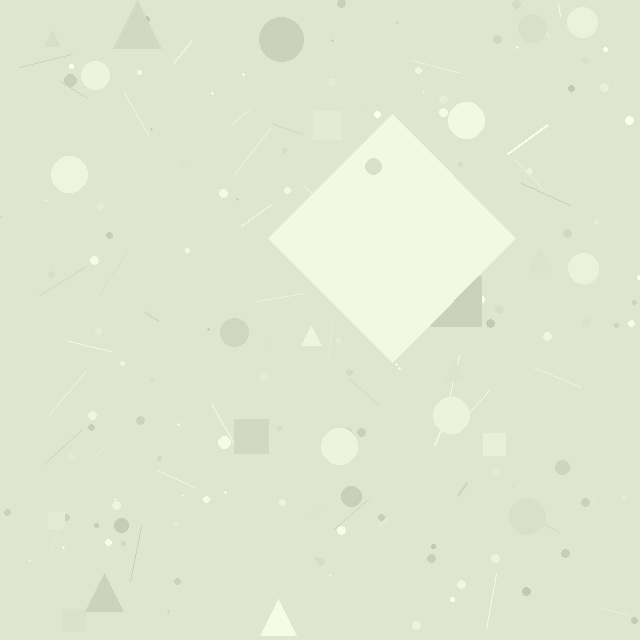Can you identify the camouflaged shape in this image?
The camouflaged shape is a diamond.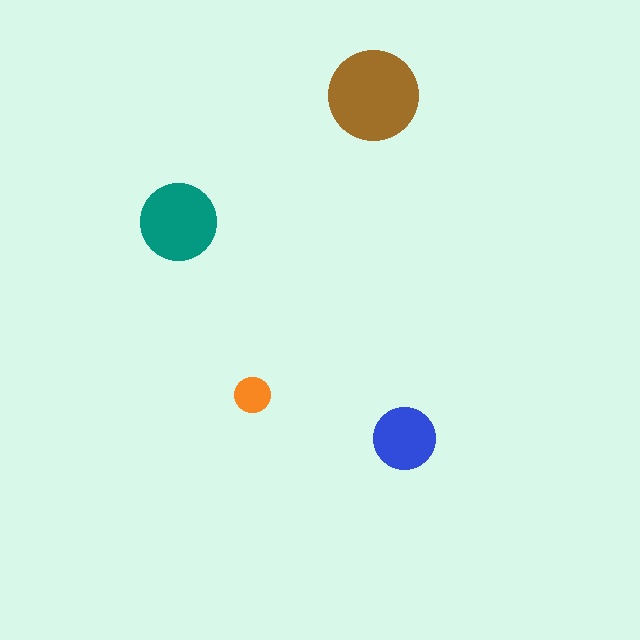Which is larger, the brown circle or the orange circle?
The brown one.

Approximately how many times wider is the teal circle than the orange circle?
About 2 times wider.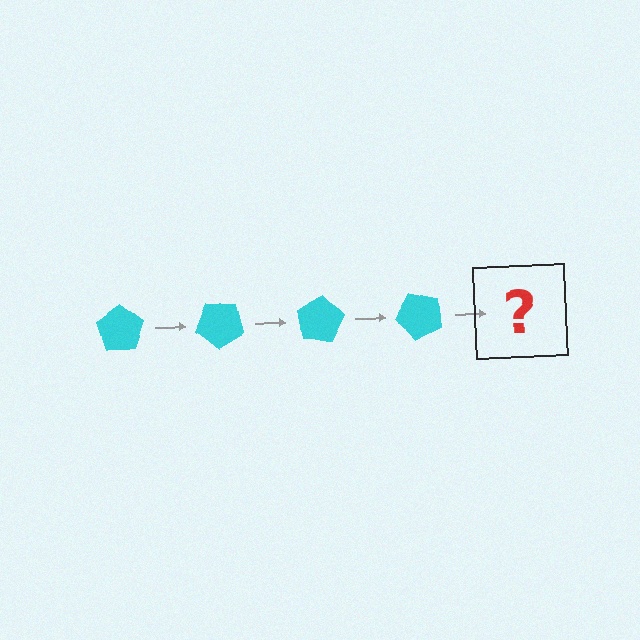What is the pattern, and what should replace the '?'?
The pattern is that the pentagon rotates 40 degrees each step. The '?' should be a cyan pentagon rotated 160 degrees.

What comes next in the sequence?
The next element should be a cyan pentagon rotated 160 degrees.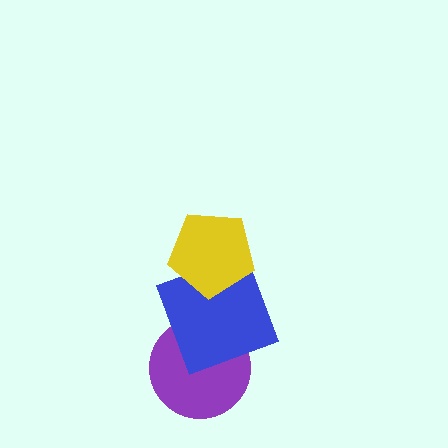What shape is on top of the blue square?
The yellow pentagon is on top of the blue square.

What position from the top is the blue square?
The blue square is 2nd from the top.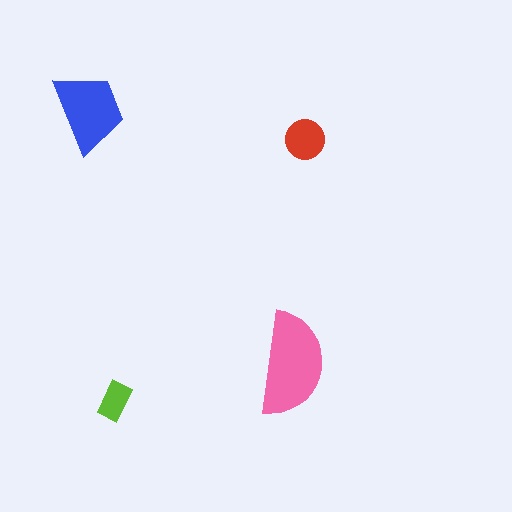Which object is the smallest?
The lime rectangle.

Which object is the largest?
The pink semicircle.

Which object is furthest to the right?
The red circle is rightmost.